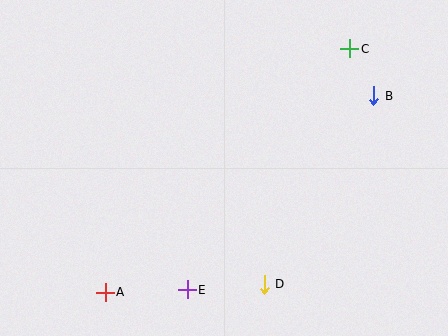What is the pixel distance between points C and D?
The distance between C and D is 251 pixels.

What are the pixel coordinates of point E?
Point E is at (187, 290).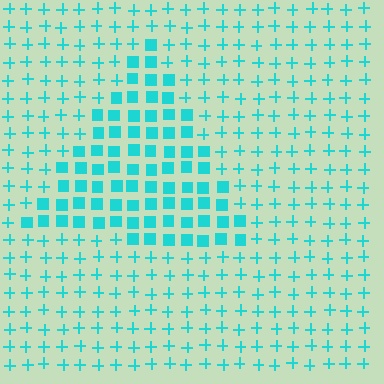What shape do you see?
I see a triangle.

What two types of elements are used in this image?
The image uses squares inside the triangle region and plus signs outside it.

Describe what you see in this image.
The image is filled with small cyan elements arranged in a uniform grid. A triangle-shaped region contains squares, while the surrounding area contains plus signs. The boundary is defined purely by the change in element shape.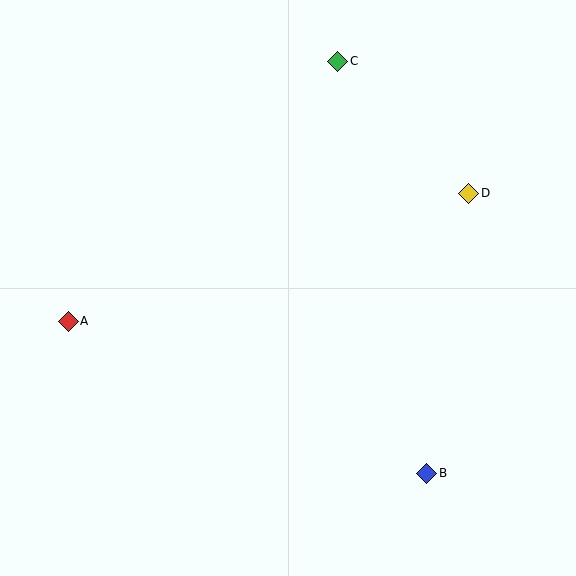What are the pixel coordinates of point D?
Point D is at (469, 193).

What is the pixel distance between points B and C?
The distance between B and C is 422 pixels.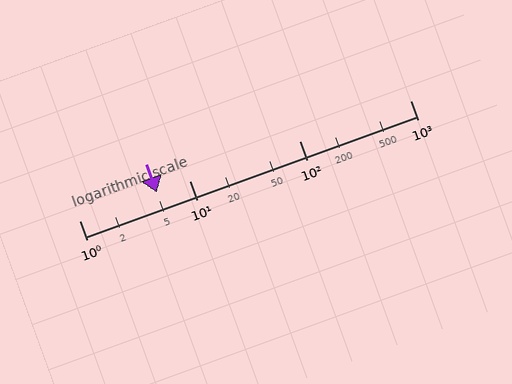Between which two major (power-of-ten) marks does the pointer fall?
The pointer is between 1 and 10.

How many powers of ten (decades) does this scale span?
The scale spans 3 decades, from 1 to 1000.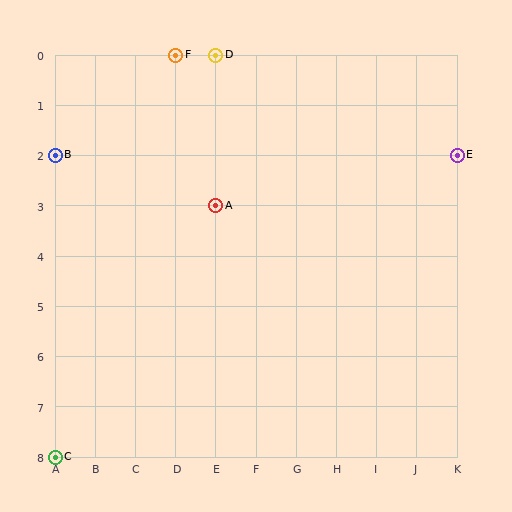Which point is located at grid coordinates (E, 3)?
Point A is at (E, 3).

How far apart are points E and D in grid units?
Points E and D are 6 columns and 2 rows apart (about 6.3 grid units diagonally).